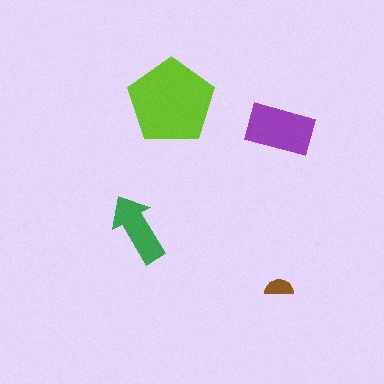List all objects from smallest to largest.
The brown semicircle, the green arrow, the purple rectangle, the lime pentagon.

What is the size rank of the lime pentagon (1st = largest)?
1st.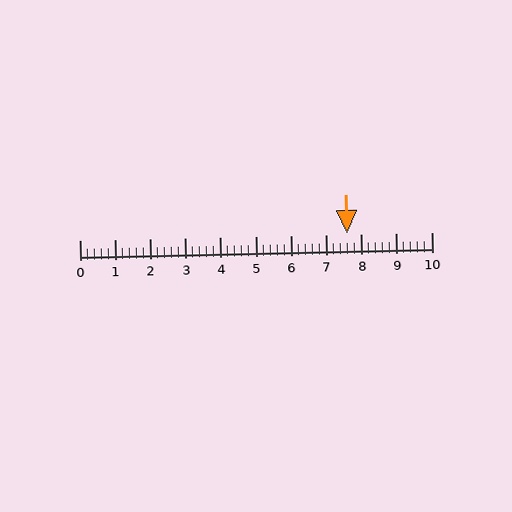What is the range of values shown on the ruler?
The ruler shows values from 0 to 10.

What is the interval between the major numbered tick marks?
The major tick marks are spaced 1 units apart.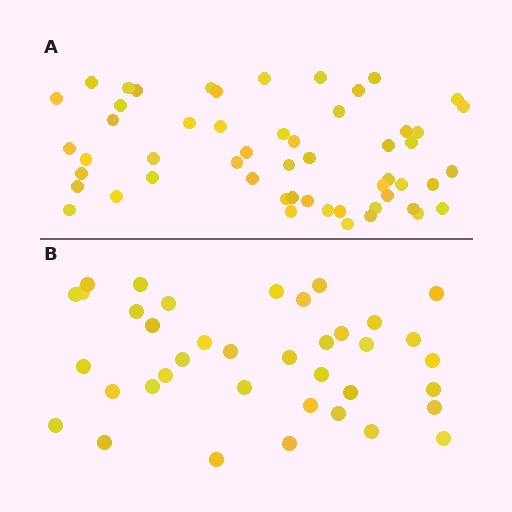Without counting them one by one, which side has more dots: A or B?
Region A (the top region) has more dots.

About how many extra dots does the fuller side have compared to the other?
Region A has approximately 15 more dots than region B.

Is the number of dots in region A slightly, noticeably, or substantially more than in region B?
Region A has noticeably more, but not dramatically so. The ratio is roughly 1.4 to 1.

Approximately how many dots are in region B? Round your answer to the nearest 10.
About 40 dots. (The exact count is 38, which rounds to 40.)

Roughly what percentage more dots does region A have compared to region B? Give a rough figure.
About 40% more.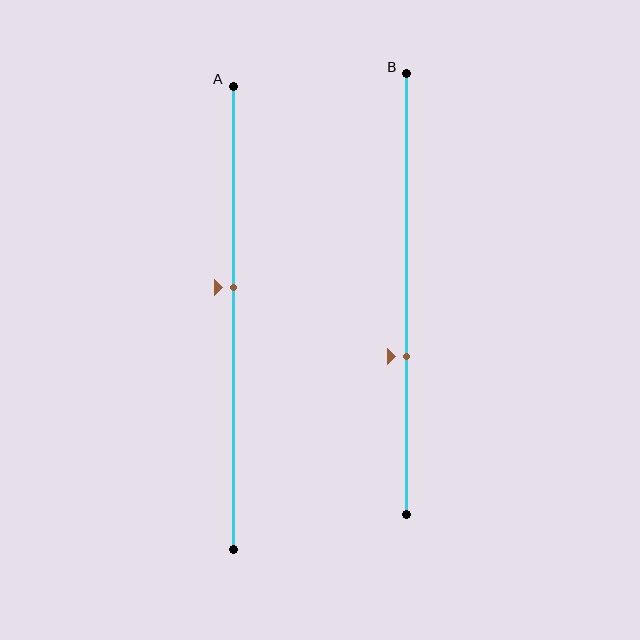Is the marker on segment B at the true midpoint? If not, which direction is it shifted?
No, the marker on segment B is shifted downward by about 14% of the segment length.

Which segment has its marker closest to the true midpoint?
Segment A has its marker closest to the true midpoint.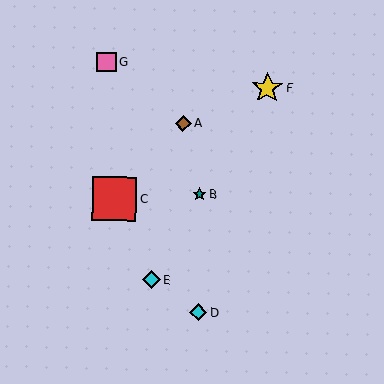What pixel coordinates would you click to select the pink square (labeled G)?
Click at (106, 62) to select the pink square G.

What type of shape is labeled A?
Shape A is a brown diamond.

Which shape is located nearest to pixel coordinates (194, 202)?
The teal star (labeled B) at (200, 194) is nearest to that location.